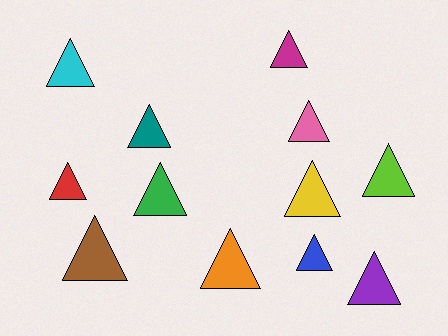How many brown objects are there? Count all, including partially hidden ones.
There is 1 brown object.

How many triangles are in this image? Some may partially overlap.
There are 12 triangles.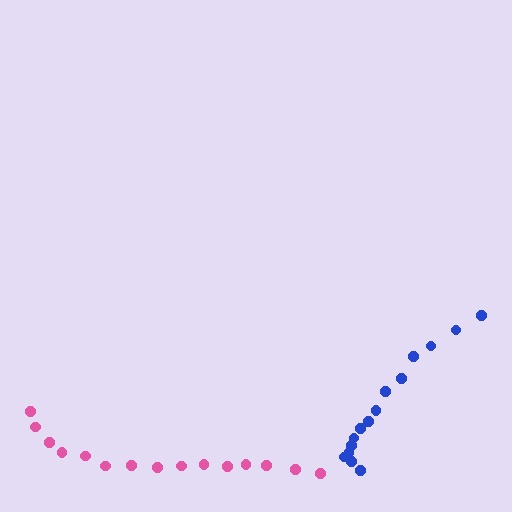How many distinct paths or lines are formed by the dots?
There are 2 distinct paths.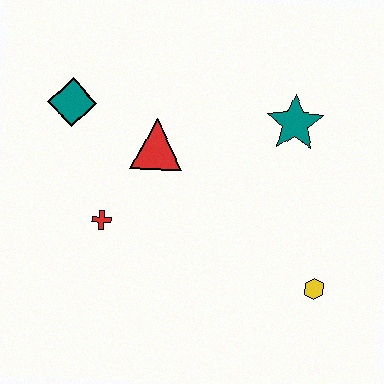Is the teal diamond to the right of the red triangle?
No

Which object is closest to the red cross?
The red triangle is closest to the red cross.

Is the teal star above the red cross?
Yes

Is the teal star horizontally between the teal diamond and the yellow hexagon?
Yes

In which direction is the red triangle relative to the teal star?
The red triangle is to the left of the teal star.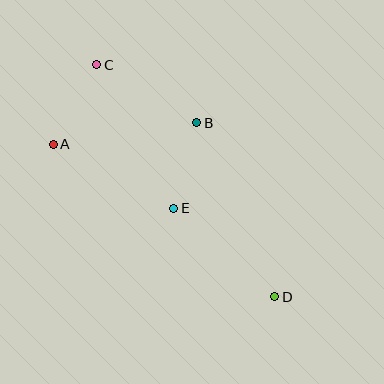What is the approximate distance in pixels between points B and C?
The distance between B and C is approximately 116 pixels.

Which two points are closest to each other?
Points B and E are closest to each other.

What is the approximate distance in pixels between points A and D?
The distance between A and D is approximately 269 pixels.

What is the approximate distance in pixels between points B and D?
The distance between B and D is approximately 190 pixels.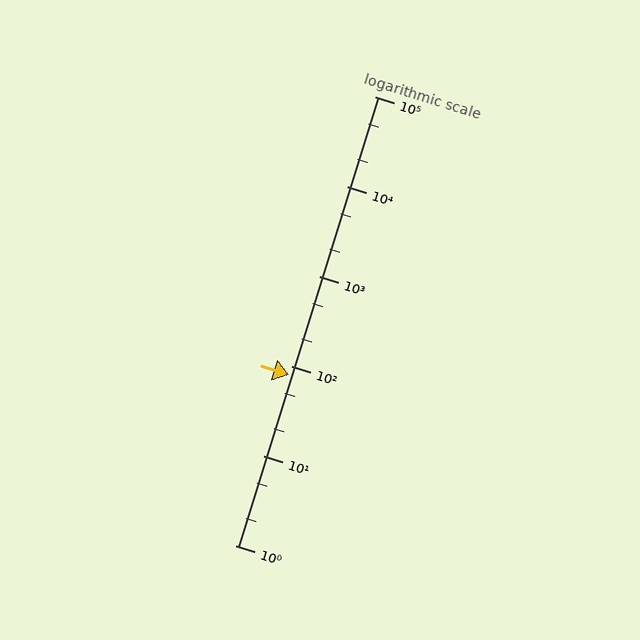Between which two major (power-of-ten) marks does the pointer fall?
The pointer is between 10 and 100.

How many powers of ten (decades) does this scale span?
The scale spans 5 decades, from 1 to 100000.